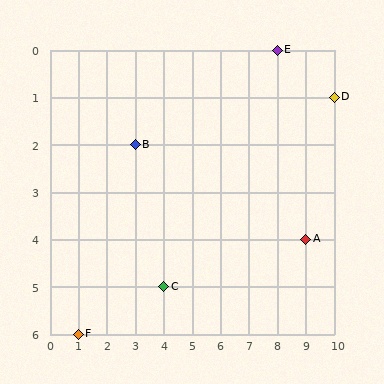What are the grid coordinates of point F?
Point F is at grid coordinates (1, 6).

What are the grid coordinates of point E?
Point E is at grid coordinates (8, 0).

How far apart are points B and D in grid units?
Points B and D are 7 columns and 1 row apart (about 7.1 grid units diagonally).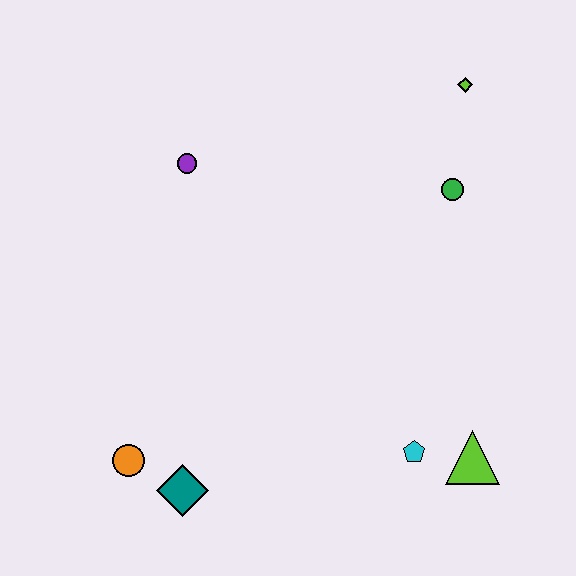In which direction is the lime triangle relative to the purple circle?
The lime triangle is below the purple circle.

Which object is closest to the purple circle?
The green circle is closest to the purple circle.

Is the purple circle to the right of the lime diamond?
No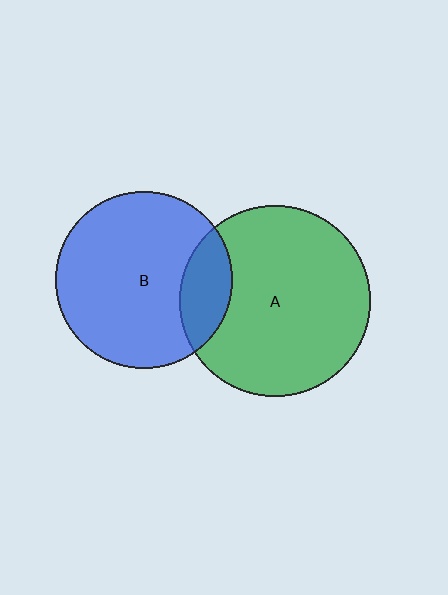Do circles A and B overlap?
Yes.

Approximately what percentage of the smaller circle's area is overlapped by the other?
Approximately 20%.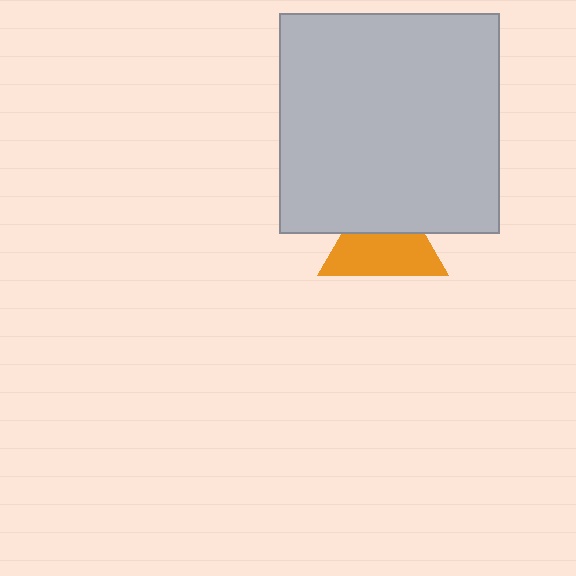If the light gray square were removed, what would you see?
You would see the complete orange triangle.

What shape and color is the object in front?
The object in front is a light gray square.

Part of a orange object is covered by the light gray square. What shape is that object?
It is a triangle.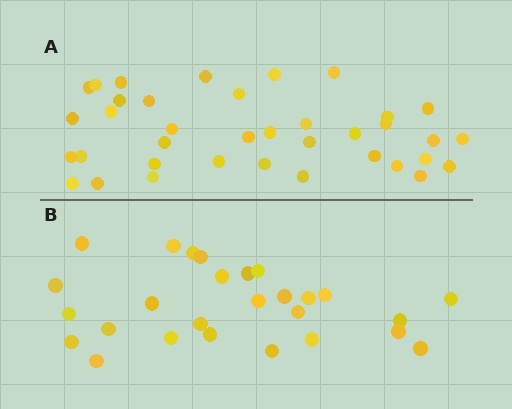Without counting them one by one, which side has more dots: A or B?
Region A (the top region) has more dots.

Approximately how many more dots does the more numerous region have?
Region A has roughly 10 or so more dots than region B.